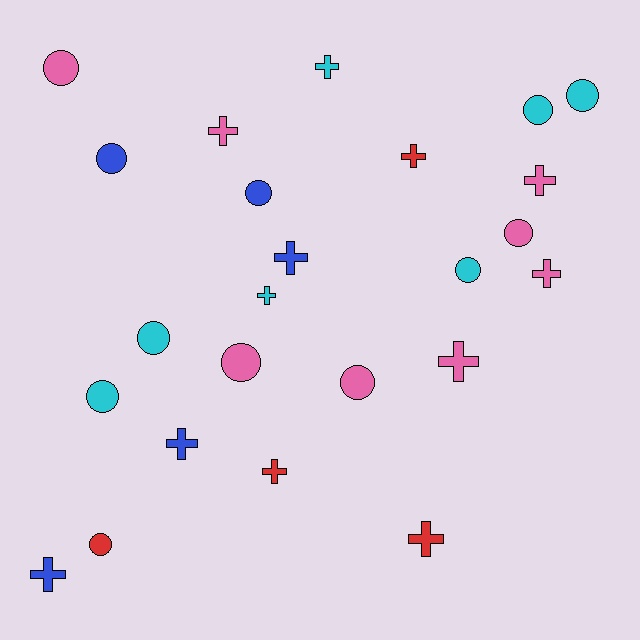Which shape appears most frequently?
Cross, with 12 objects.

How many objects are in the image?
There are 24 objects.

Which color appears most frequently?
Pink, with 8 objects.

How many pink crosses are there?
There are 4 pink crosses.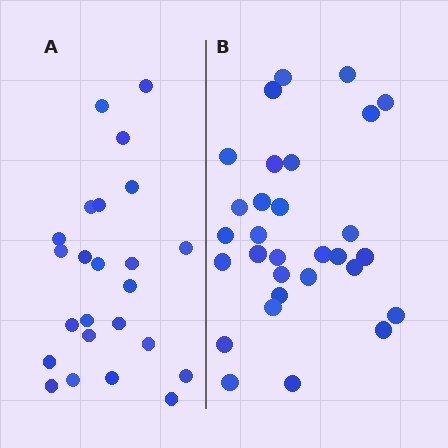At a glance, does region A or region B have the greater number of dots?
Region B (the right region) has more dots.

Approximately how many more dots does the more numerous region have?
Region B has about 6 more dots than region A.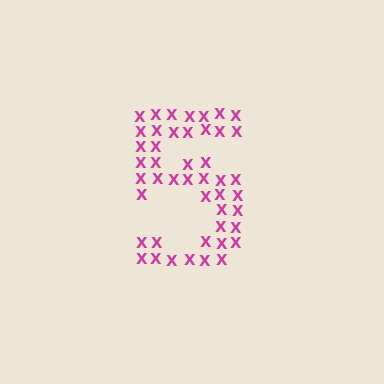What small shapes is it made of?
It is made of small letter X's.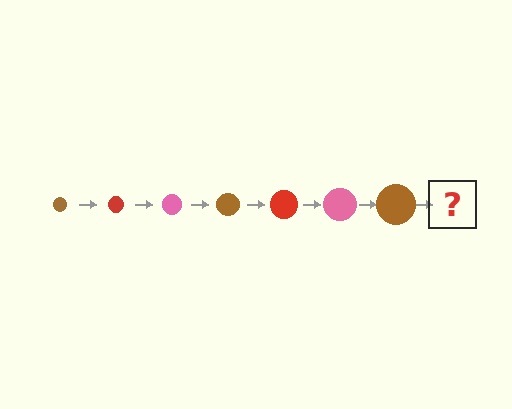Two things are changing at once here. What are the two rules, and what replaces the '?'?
The two rules are that the circle grows larger each step and the color cycles through brown, red, and pink. The '?' should be a red circle, larger than the previous one.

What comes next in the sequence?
The next element should be a red circle, larger than the previous one.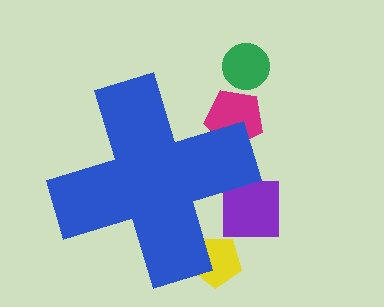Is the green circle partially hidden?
No, the green circle is fully visible.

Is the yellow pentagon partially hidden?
Yes, the yellow pentagon is partially hidden behind the blue cross.